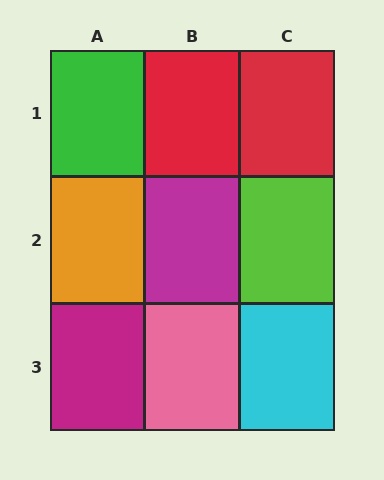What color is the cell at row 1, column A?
Green.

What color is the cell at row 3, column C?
Cyan.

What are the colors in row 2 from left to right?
Orange, magenta, lime.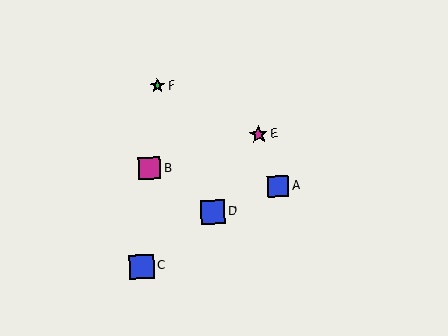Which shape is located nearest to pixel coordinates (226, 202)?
The blue square (labeled D) at (213, 212) is nearest to that location.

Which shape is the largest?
The blue square (labeled C) is the largest.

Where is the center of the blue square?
The center of the blue square is at (278, 186).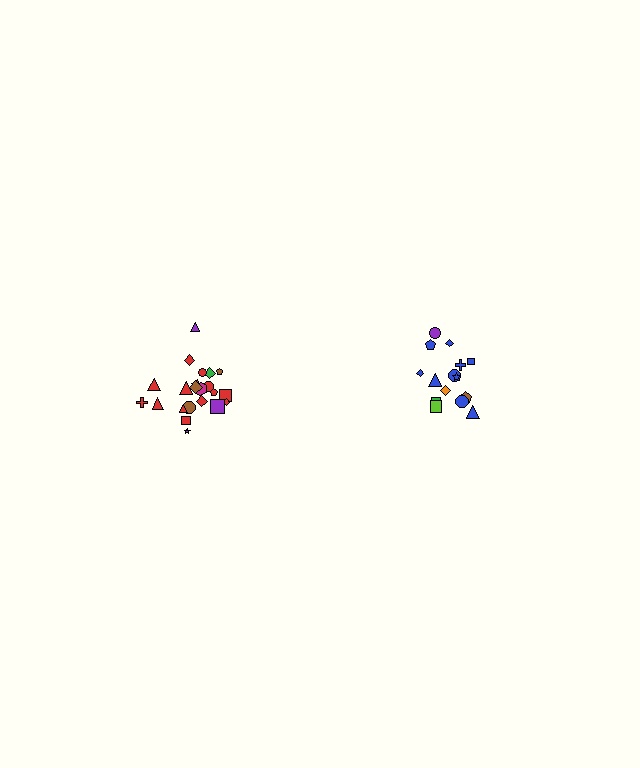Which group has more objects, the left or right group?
The left group.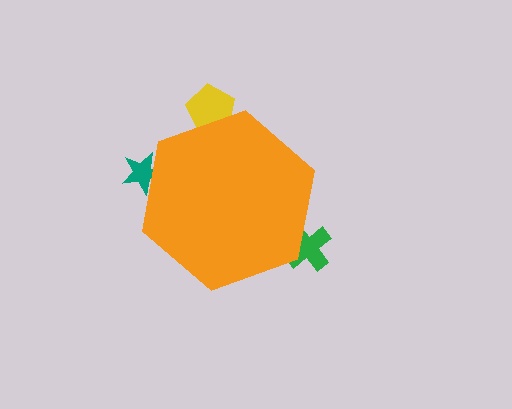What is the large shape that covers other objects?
An orange hexagon.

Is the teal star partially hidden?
Yes, the teal star is partially hidden behind the orange hexagon.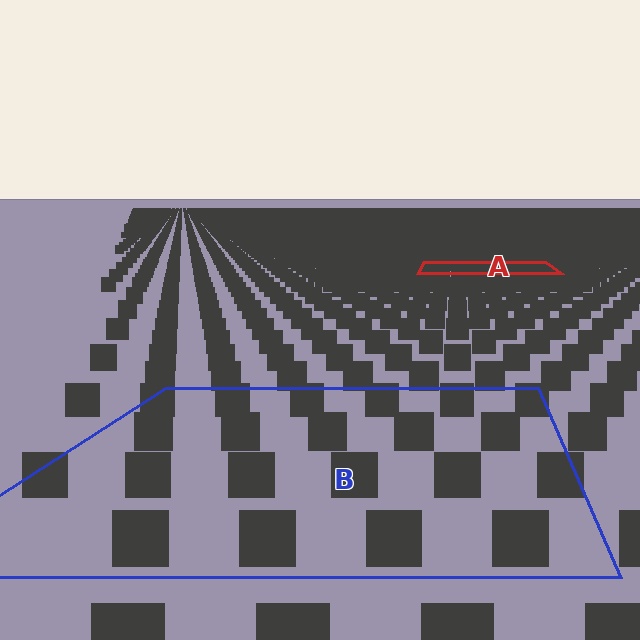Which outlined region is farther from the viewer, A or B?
Region A is farther from the viewer — the texture elements inside it appear smaller and more densely packed.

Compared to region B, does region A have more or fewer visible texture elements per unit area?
Region A has more texture elements per unit area — they are packed more densely because it is farther away.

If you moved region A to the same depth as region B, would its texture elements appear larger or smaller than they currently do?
They would appear larger. At a closer depth, the same texture elements are projected at a bigger on-screen size.